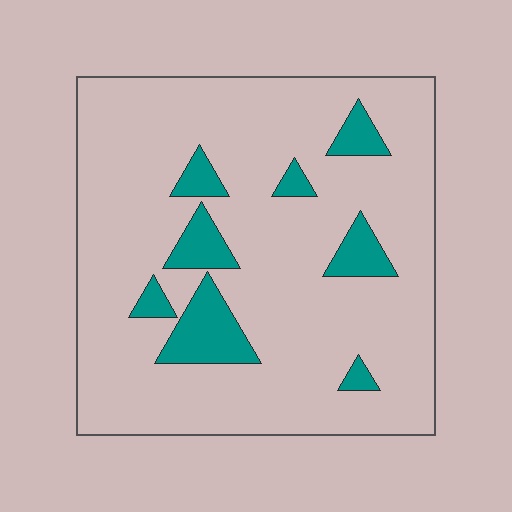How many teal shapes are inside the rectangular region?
8.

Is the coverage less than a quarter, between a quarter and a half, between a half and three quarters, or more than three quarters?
Less than a quarter.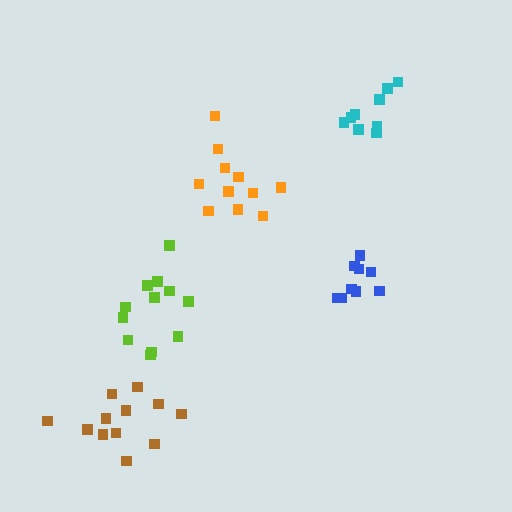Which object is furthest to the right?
The cyan cluster is rightmost.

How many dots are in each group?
Group 1: 12 dots, Group 2: 12 dots, Group 3: 9 dots, Group 4: 9 dots, Group 5: 11 dots (53 total).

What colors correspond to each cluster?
The clusters are colored: brown, lime, cyan, blue, orange.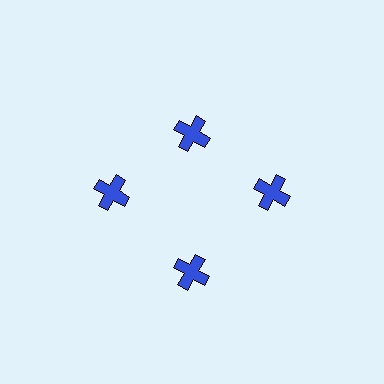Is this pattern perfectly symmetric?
No. The 4 blue crosses are arranged in a ring, but one element near the 12 o'clock position is pulled inward toward the center, breaking the 4-fold rotational symmetry.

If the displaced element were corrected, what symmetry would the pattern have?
It would have 4-fold rotational symmetry — the pattern would map onto itself every 90 degrees.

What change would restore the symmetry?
The symmetry would be restored by moving it outward, back onto the ring so that all 4 crosses sit at equal angles and equal distance from the center.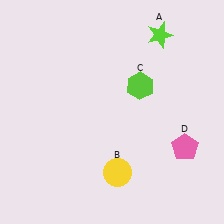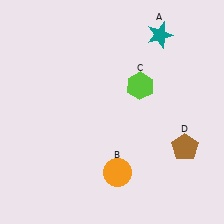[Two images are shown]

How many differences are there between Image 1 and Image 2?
There are 3 differences between the two images.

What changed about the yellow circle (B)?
In Image 1, B is yellow. In Image 2, it changed to orange.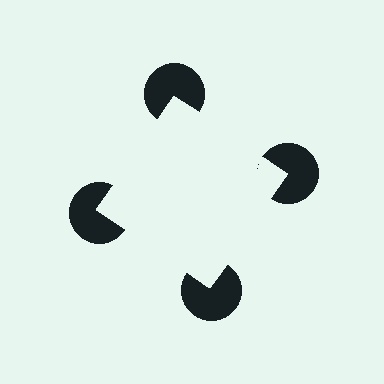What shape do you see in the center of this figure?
An illusory square — its edges are inferred from the aligned wedge cuts in the pac-man discs, not physically drawn.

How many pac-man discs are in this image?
There are 4 — one at each vertex of the illusory square.